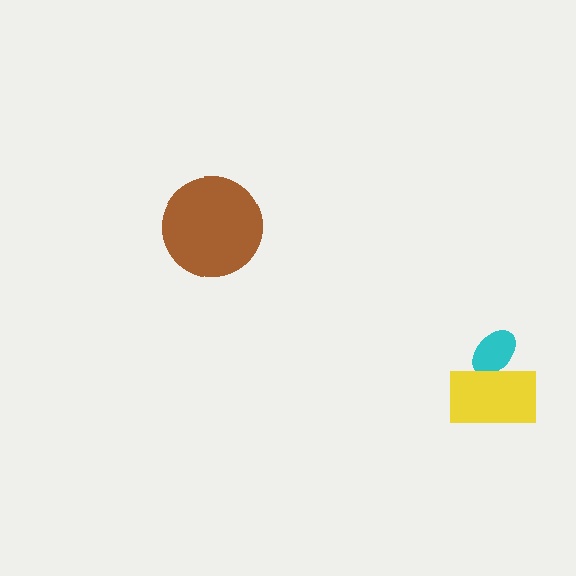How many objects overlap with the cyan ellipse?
1 object overlaps with the cyan ellipse.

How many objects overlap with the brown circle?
0 objects overlap with the brown circle.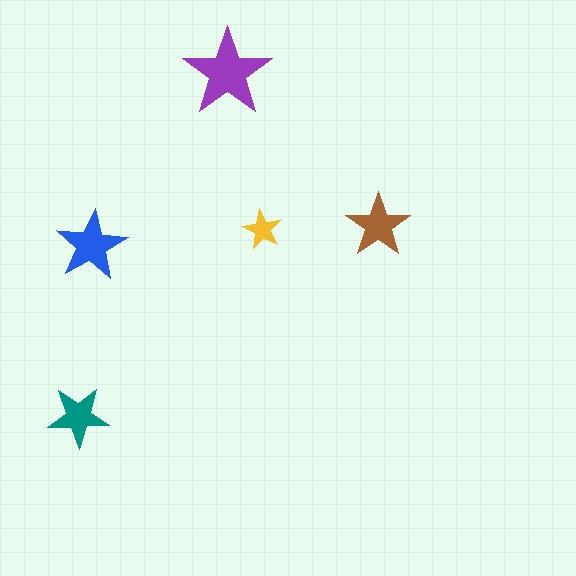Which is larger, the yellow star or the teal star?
The teal one.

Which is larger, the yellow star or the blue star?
The blue one.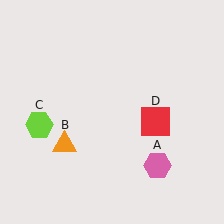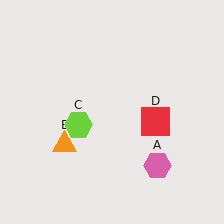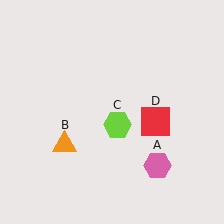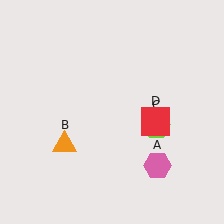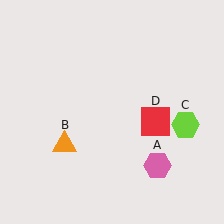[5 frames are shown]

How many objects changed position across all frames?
1 object changed position: lime hexagon (object C).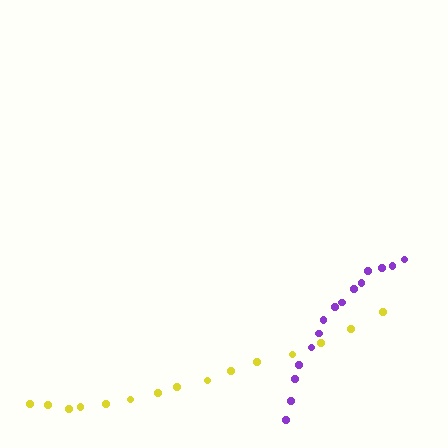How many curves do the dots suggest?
There are 2 distinct paths.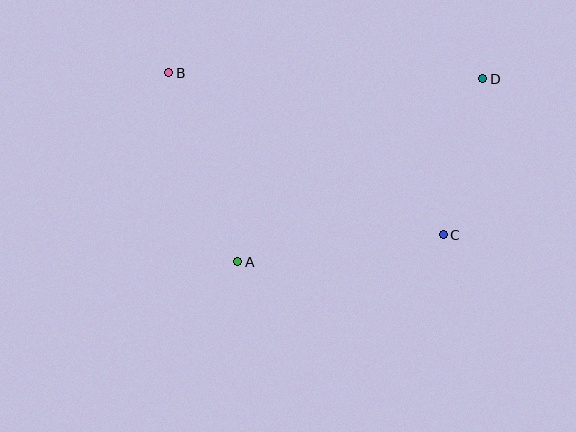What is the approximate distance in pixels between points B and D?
The distance between B and D is approximately 314 pixels.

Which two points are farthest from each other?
Points B and C are farthest from each other.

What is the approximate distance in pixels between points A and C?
The distance between A and C is approximately 208 pixels.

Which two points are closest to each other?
Points C and D are closest to each other.